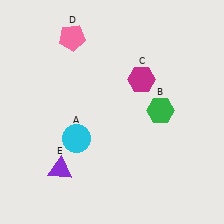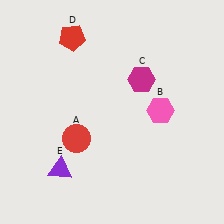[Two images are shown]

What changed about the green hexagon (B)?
In Image 1, B is green. In Image 2, it changed to pink.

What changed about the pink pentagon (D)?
In Image 1, D is pink. In Image 2, it changed to red.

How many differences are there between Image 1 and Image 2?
There are 3 differences between the two images.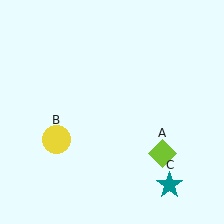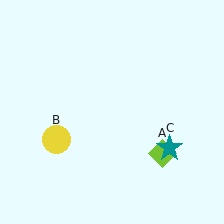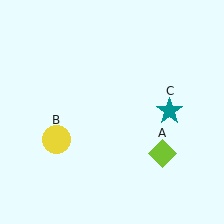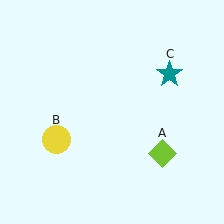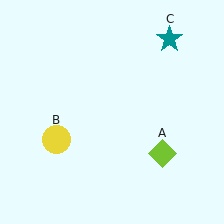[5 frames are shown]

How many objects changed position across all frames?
1 object changed position: teal star (object C).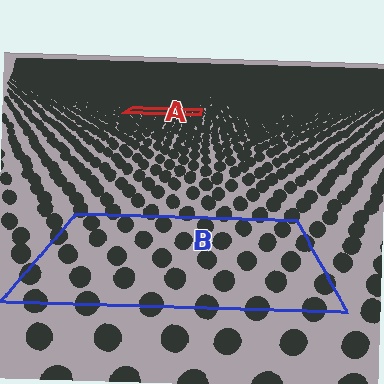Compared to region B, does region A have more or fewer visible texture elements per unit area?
Region A has more texture elements per unit area — they are packed more densely because it is farther away.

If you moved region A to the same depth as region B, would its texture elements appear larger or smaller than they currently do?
They would appear larger. At a closer depth, the same texture elements are projected at a bigger on-screen size.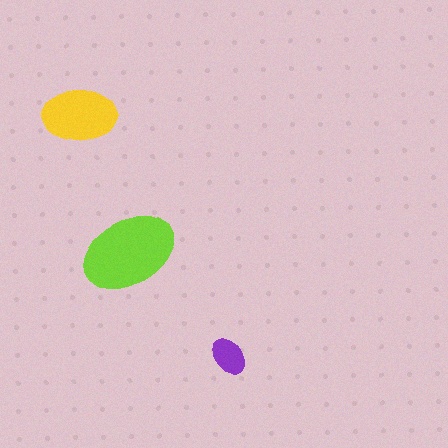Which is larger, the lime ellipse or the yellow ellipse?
The lime one.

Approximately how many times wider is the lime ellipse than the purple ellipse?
About 2.5 times wider.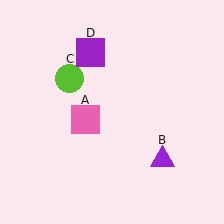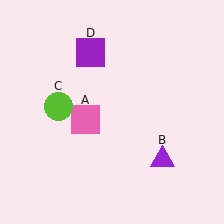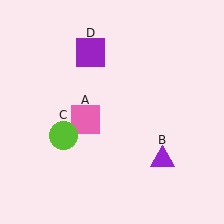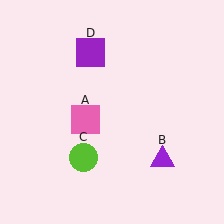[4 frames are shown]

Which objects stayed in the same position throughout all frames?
Pink square (object A) and purple triangle (object B) and purple square (object D) remained stationary.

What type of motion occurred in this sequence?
The lime circle (object C) rotated counterclockwise around the center of the scene.